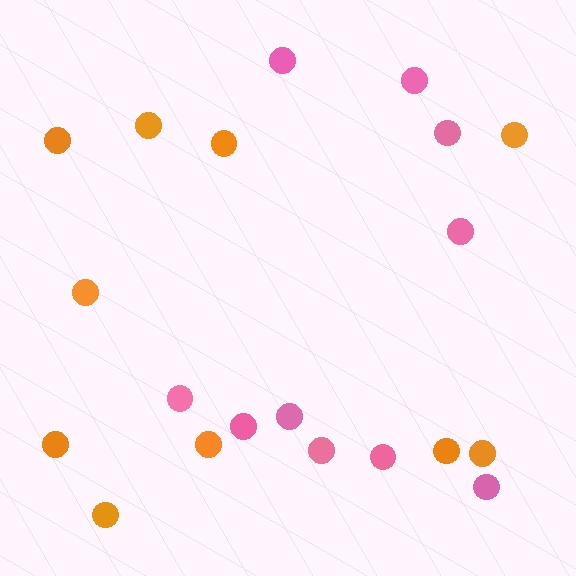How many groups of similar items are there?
There are 2 groups: one group of orange circles (10) and one group of pink circles (10).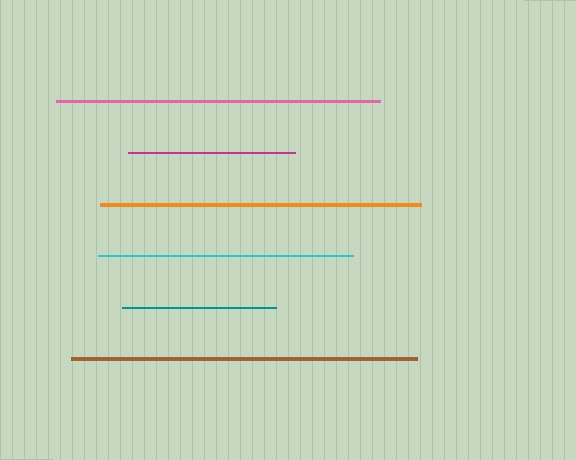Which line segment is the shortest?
The teal line is the shortest at approximately 154 pixels.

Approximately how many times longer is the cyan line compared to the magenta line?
The cyan line is approximately 1.5 times the length of the magenta line.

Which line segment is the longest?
The brown line is the longest at approximately 347 pixels.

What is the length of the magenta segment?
The magenta segment is approximately 167 pixels long.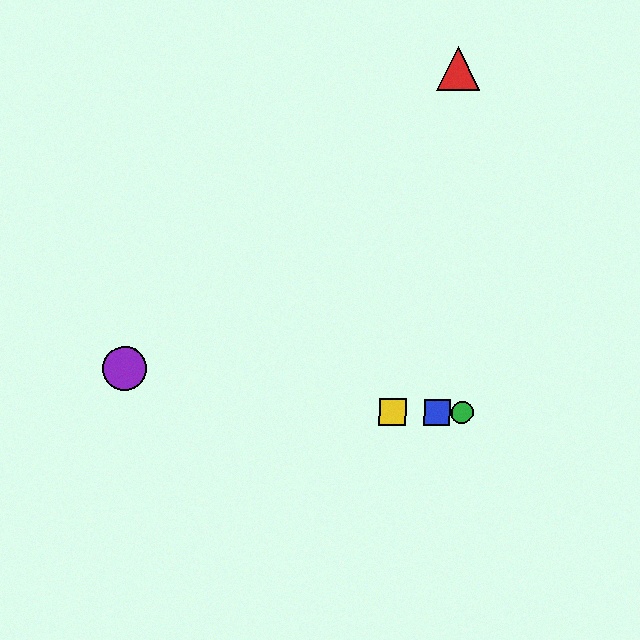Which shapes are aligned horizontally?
The blue square, the green circle, the yellow square are aligned horizontally.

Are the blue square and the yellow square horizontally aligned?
Yes, both are at y≈413.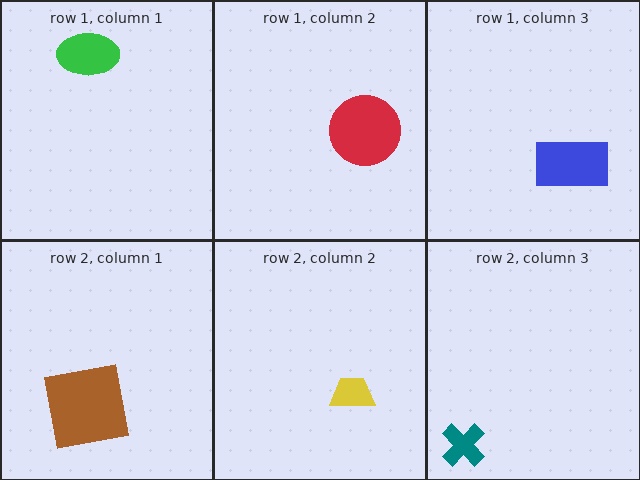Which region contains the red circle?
The row 1, column 2 region.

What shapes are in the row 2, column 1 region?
The brown square.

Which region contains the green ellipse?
The row 1, column 1 region.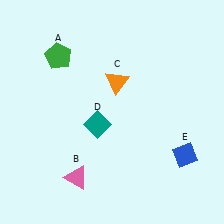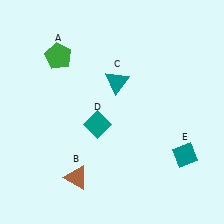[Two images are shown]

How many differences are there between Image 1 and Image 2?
There are 3 differences between the two images.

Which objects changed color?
B changed from pink to brown. C changed from orange to teal. E changed from blue to teal.